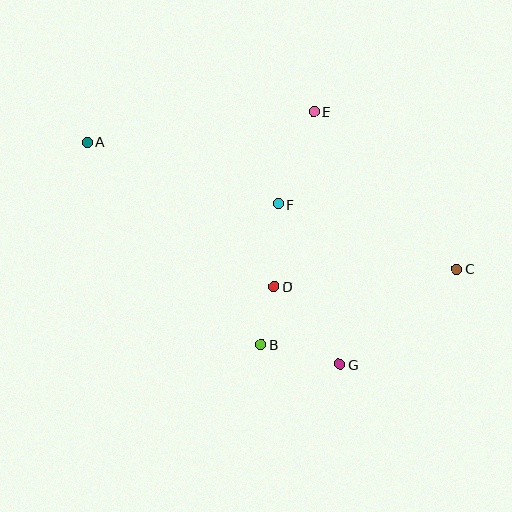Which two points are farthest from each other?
Points A and C are farthest from each other.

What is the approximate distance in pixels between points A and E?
The distance between A and E is approximately 229 pixels.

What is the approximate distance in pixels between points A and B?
The distance between A and B is approximately 267 pixels.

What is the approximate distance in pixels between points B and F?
The distance between B and F is approximately 142 pixels.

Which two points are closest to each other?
Points B and D are closest to each other.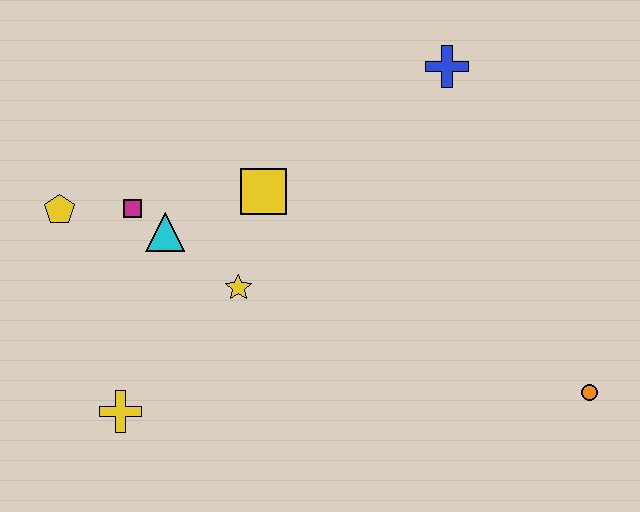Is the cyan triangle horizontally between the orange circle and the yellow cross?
Yes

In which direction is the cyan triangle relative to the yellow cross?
The cyan triangle is above the yellow cross.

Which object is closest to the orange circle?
The blue cross is closest to the orange circle.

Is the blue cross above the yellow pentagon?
Yes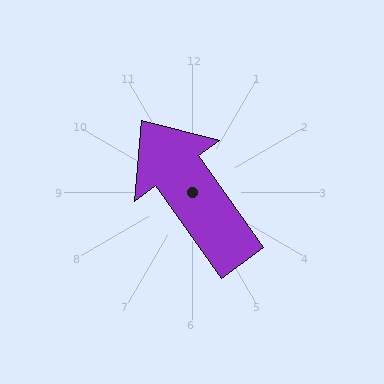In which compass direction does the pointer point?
Northwest.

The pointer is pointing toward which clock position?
Roughly 11 o'clock.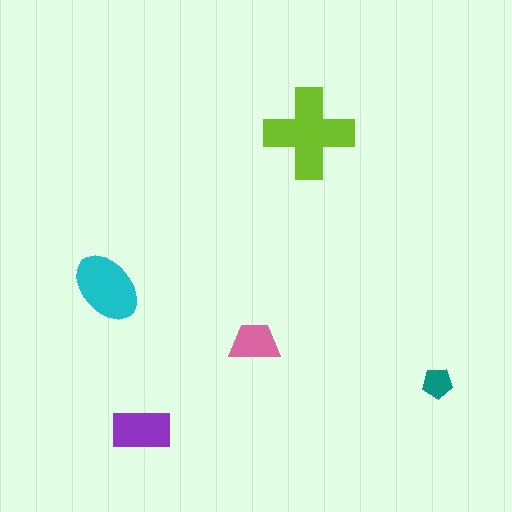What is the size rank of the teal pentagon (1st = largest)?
5th.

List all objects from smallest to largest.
The teal pentagon, the pink trapezoid, the purple rectangle, the cyan ellipse, the lime cross.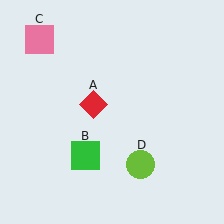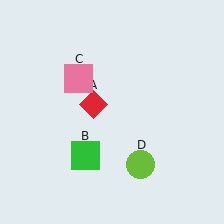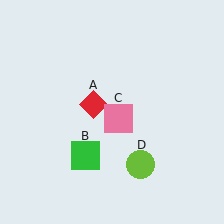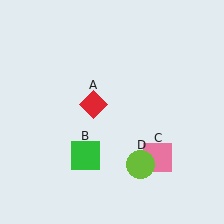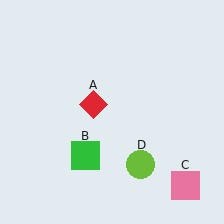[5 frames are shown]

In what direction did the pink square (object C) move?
The pink square (object C) moved down and to the right.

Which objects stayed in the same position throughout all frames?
Red diamond (object A) and green square (object B) and lime circle (object D) remained stationary.